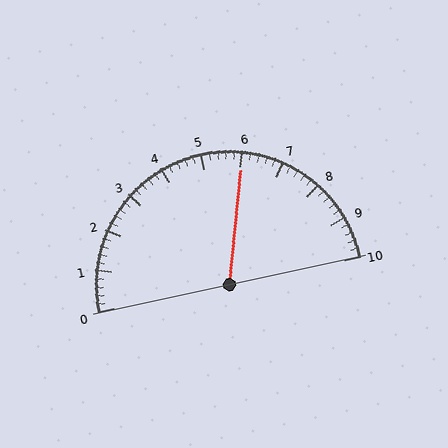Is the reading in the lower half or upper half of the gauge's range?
The reading is in the upper half of the range (0 to 10).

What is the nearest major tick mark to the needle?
The nearest major tick mark is 6.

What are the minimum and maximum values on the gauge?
The gauge ranges from 0 to 10.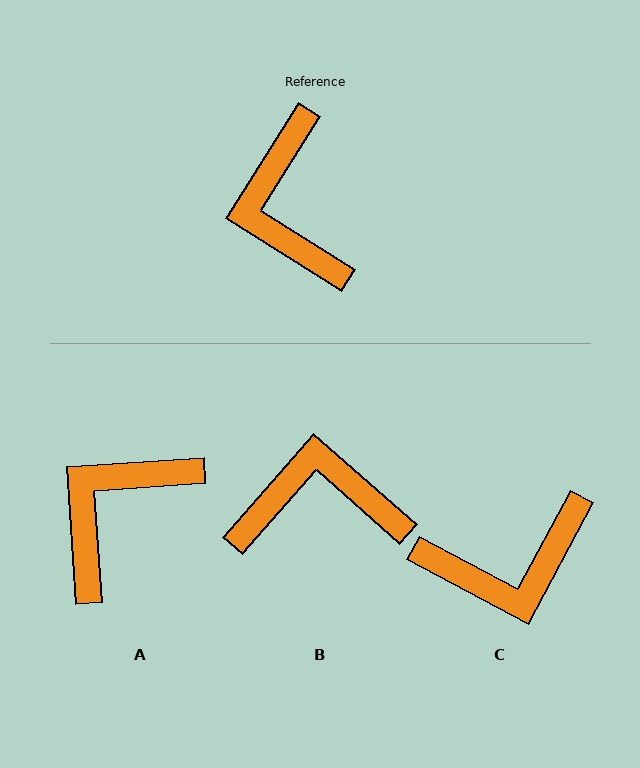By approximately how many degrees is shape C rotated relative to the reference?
Approximately 94 degrees counter-clockwise.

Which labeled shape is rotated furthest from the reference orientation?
B, about 99 degrees away.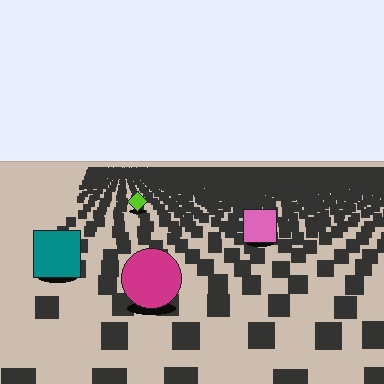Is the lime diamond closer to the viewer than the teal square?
No. The teal square is closer — you can tell from the texture gradient: the ground texture is coarser near it.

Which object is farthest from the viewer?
The lime diamond is farthest from the viewer. It appears smaller and the ground texture around it is denser.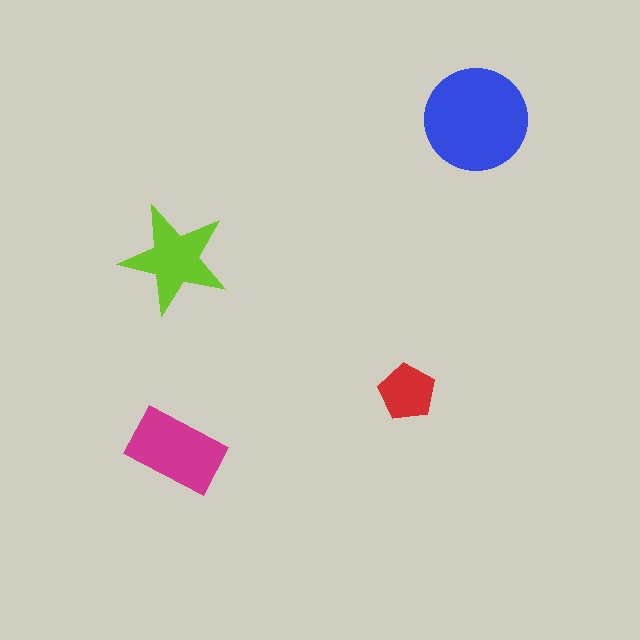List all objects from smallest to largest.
The red pentagon, the lime star, the magenta rectangle, the blue circle.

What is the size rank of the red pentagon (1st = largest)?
4th.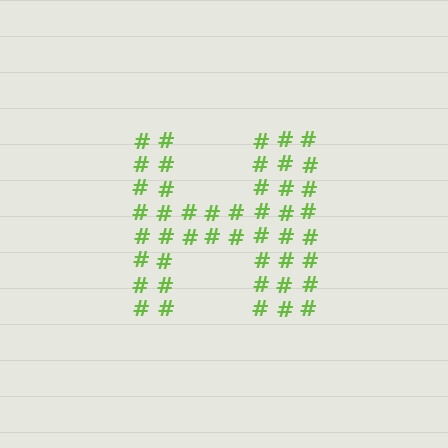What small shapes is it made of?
It is made of small hash symbols.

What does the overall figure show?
The overall figure shows the letter H.